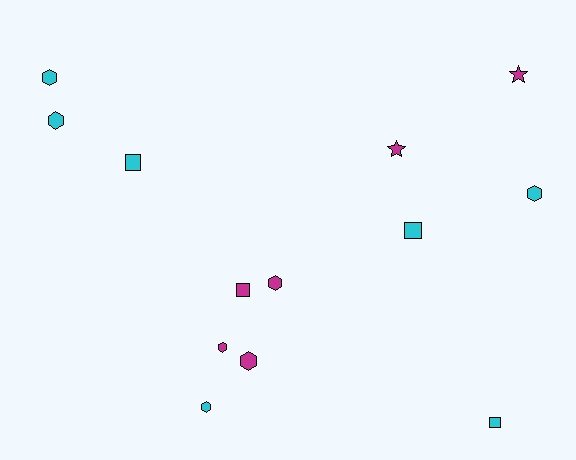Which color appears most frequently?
Cyan, with 7 objects.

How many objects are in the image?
There are 13 objects.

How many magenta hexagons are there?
There are 3 magenta hexagons.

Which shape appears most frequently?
Hexagon, with 7 objects.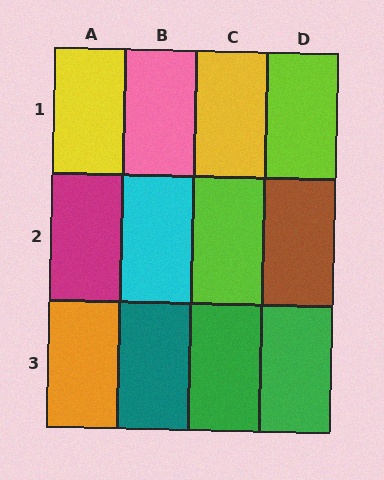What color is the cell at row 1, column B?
Pink.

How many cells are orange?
1 cell is orange.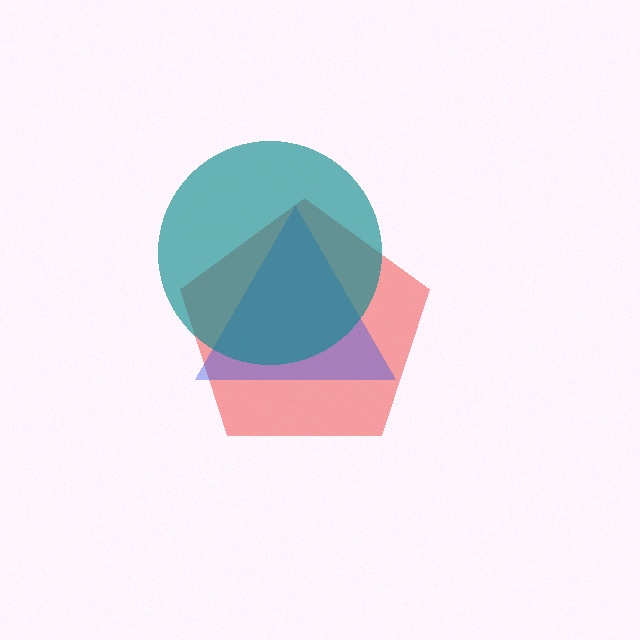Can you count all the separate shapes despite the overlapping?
Yes, there are 3 separate shapes.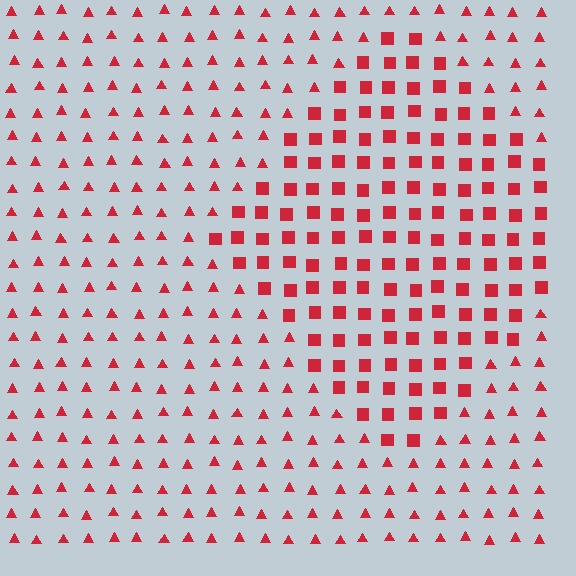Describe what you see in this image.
The image is filled with small red elements arranged in a uniform grid. A diamond-shaped region contains squares, while the surrounding area contains triangles. The boundary is defined purely by the change in element shape.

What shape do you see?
I see a diamond.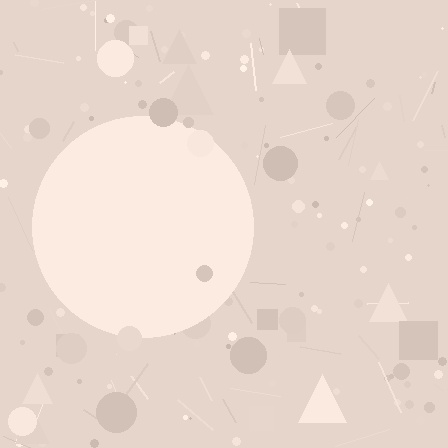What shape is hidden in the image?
A circle is hidden in the image.